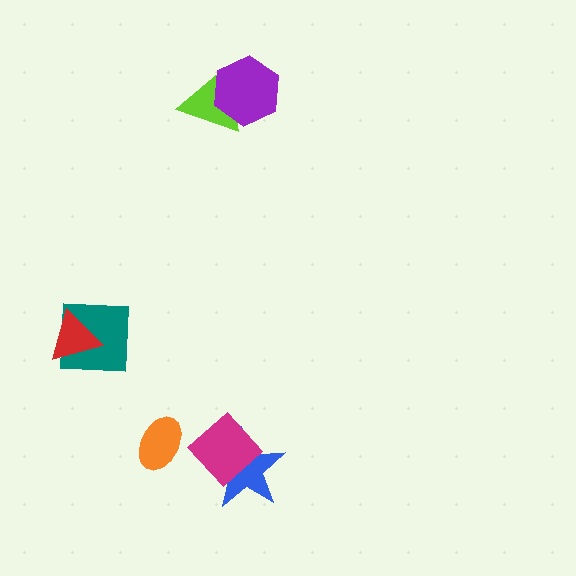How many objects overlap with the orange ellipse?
0 objects overlap with the orange ellipse.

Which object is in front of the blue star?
The magenta diamond is in front of the blue star.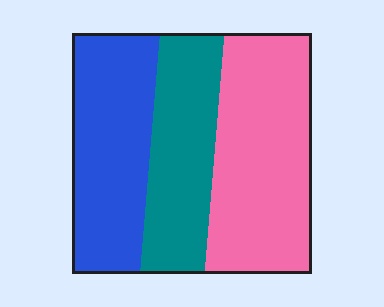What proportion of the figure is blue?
Blue takes up between a sixth and a third of the figure.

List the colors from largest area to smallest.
From largest to smallest: pink, blue, teal.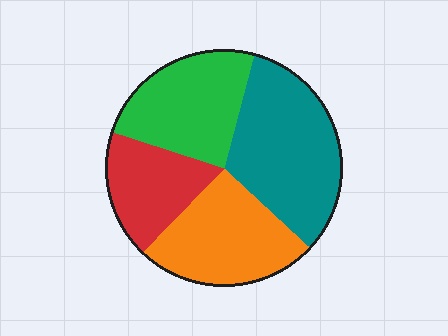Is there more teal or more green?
Teal.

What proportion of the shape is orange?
Orange takes up about one quarter (1/4) of the shape.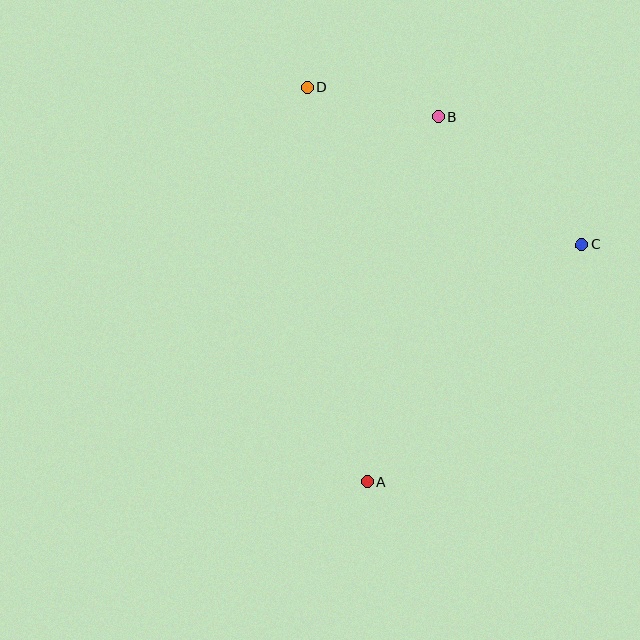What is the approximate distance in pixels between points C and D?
The distance between C and D is approximately 317 pixels.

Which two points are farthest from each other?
Points A and D are farthest from each other.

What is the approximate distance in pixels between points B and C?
The distance between B and C is approximately 192 pixels.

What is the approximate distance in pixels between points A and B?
The distance between A and B is approximately 372 pixels.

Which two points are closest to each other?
Points B and D are closest to each other.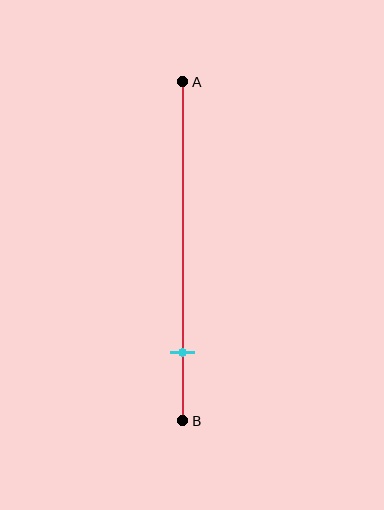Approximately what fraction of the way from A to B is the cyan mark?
The cyan mark is approximately 80% of the way from A to B.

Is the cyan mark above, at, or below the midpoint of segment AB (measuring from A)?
The cyan mark is below the midpoint of segment AB.